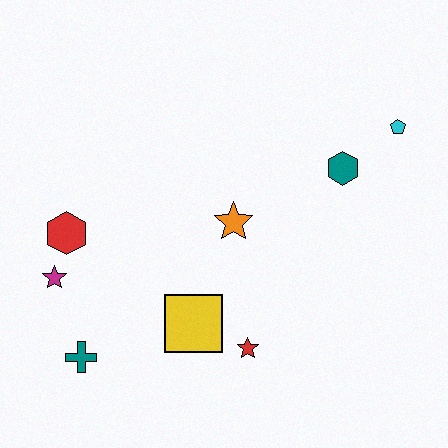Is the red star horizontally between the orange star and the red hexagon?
No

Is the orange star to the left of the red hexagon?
No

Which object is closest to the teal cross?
The magenta star is closest to the teal cross.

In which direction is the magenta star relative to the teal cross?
The magenta star is above the teal cross.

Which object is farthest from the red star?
The cyan pentagon is farthest from the red star.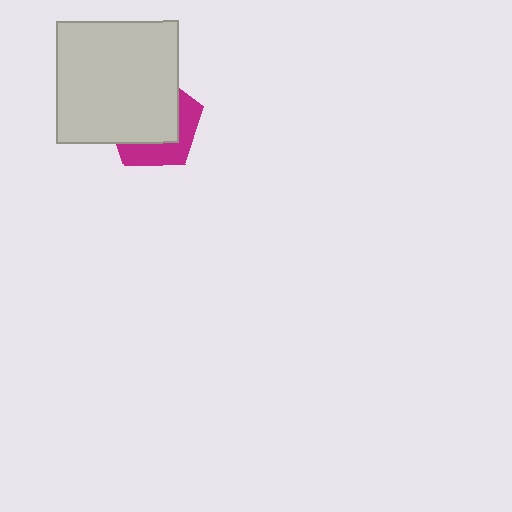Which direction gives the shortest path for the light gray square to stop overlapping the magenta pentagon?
Moving toward the upper-left gives the shortest separation.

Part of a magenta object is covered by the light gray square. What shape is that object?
It is a pentagon.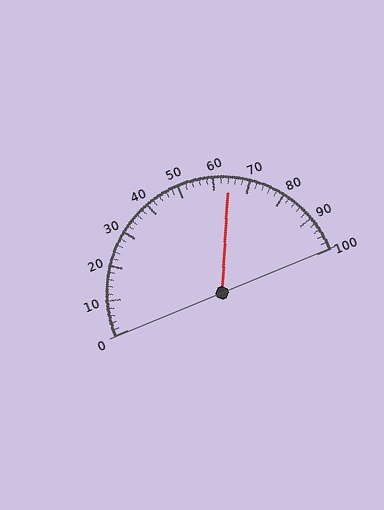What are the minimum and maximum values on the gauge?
The gauge ranges from 0 to 100.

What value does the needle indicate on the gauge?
The needle indicates approximately 64.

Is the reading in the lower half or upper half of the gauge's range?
The reading is in the upper half of the range (0 to 100).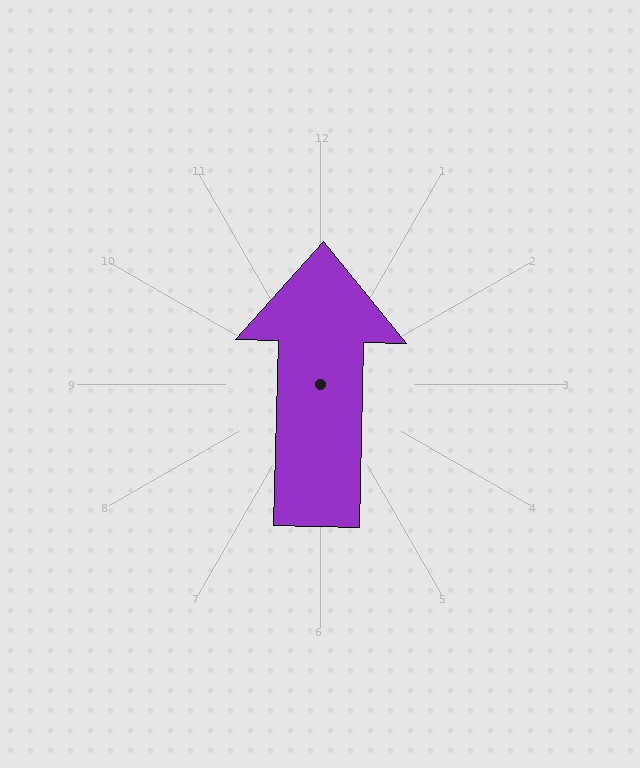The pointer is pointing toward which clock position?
Roughly 12 o'clock.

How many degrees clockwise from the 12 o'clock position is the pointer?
Approximately 1 degrees.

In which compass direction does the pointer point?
North.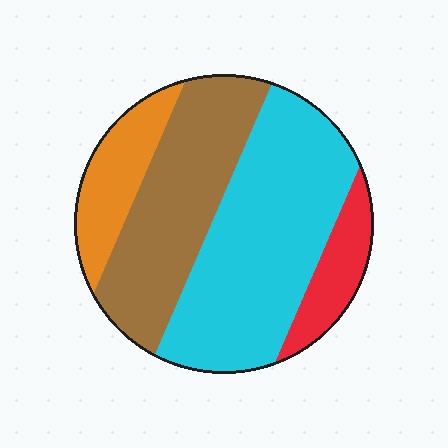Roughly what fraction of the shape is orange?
Orange covers 14% of the shape.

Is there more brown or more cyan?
Cyan.